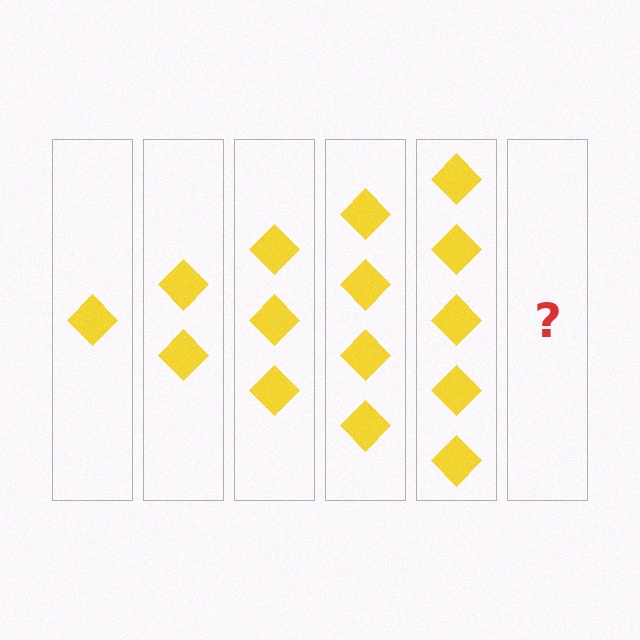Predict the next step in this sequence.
The next step is 6 diamonds.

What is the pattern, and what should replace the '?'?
The pattern is that each step adds one more diamond. The '?' should be 6 diamonds.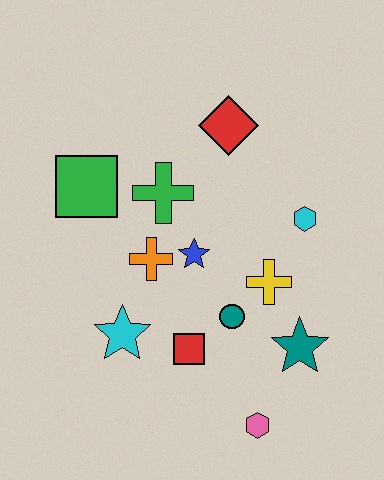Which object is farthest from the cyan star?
The red diamond is farthest from the cyan star.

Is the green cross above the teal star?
Yes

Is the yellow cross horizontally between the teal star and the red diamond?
Yes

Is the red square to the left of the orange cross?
No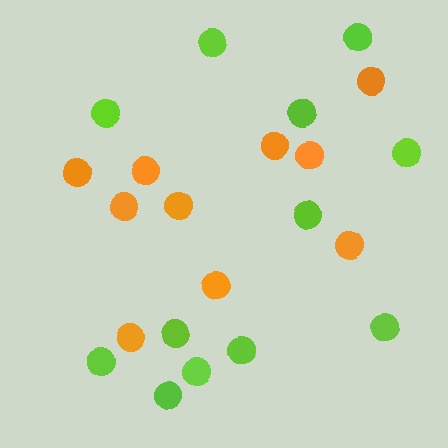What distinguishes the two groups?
There are 2 groups: one group of orange circles (10) and one group of lime circles (12).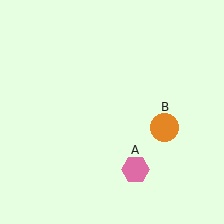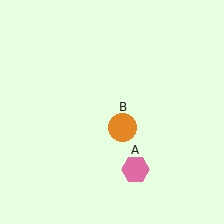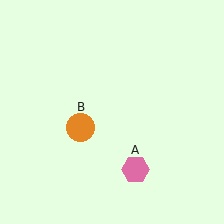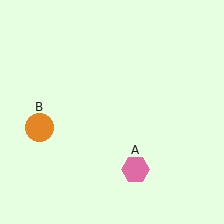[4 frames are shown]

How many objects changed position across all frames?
1 object changed position: orange circle (object B).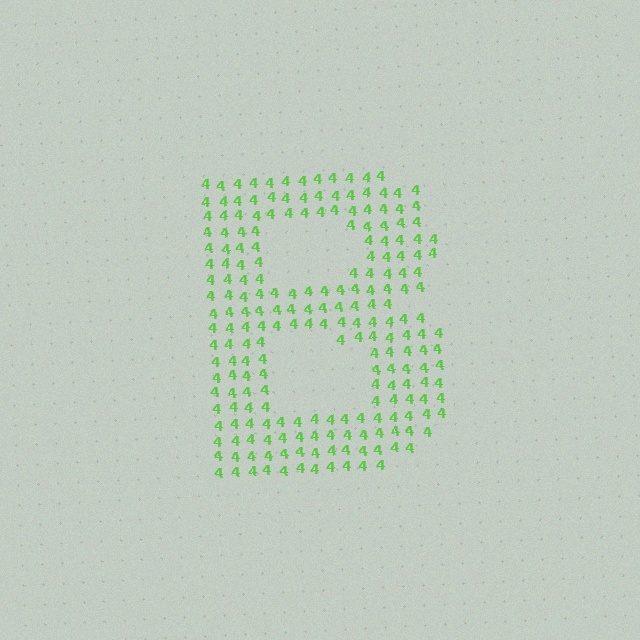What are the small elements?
The small elements are digit 4's.